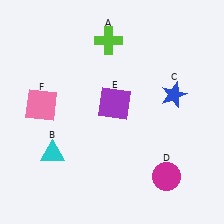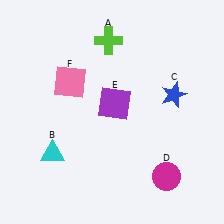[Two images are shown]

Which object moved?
The pink square (F) moved right.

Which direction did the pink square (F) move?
The pink square (F) moved right.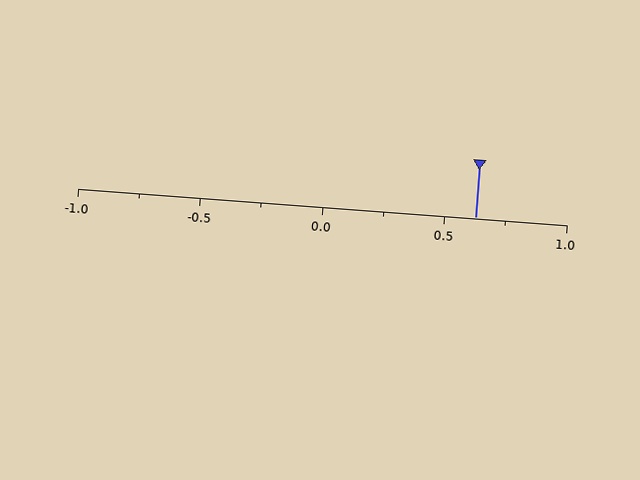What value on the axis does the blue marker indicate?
The marker indicates approximately 0.62.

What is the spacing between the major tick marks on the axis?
The major ticks are spaced 0.5 apart.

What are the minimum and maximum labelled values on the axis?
The axis runs from -1.0 to 1.0.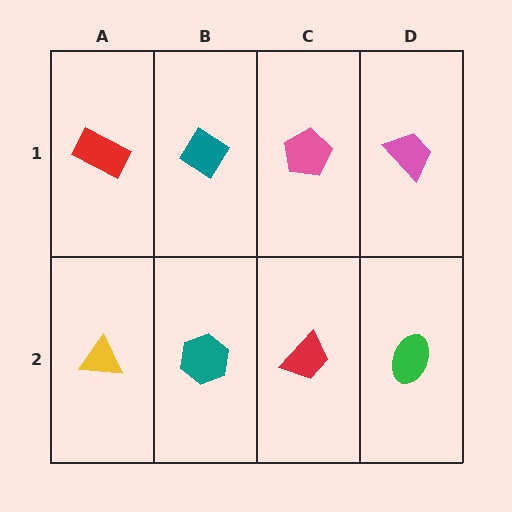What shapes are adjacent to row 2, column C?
A pink pentagon (row 1, column C), a teal hexagon (row 2, column B), a green ellipse (row 2, column D).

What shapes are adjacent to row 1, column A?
A yellow triangle (row 2, column A), a teal diamond (row 1, column B).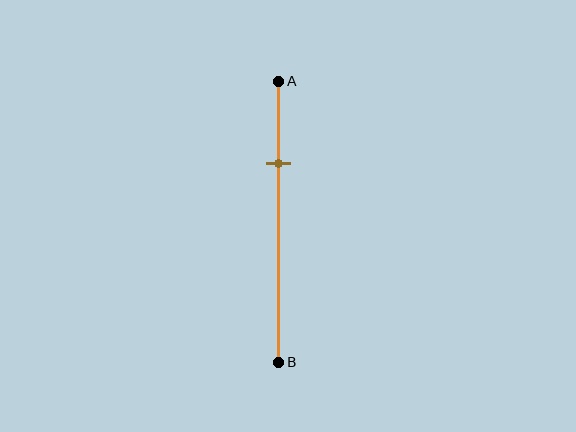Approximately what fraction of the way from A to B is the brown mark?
The brown mark is approximately 30% of the way from A to B.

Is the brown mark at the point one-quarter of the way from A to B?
No, the mark is at about 30% from A, not at the 25% one-quarter point.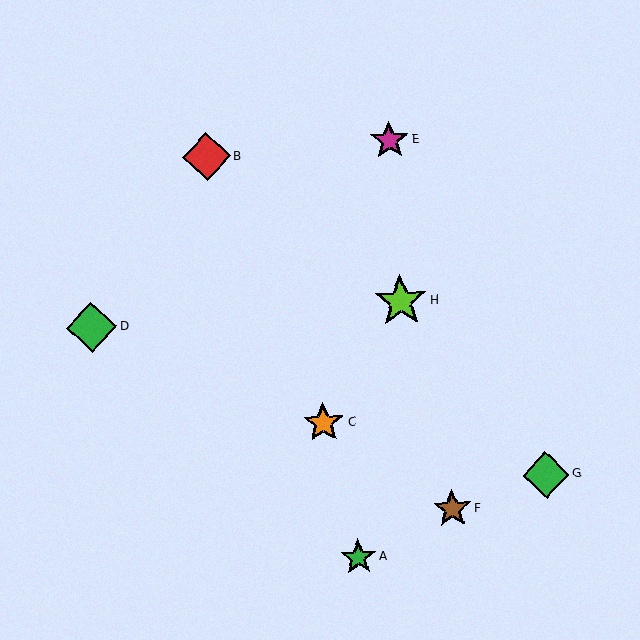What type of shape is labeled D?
Shape D is a green diamond.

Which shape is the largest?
The lime star (labeled H) is the largest.